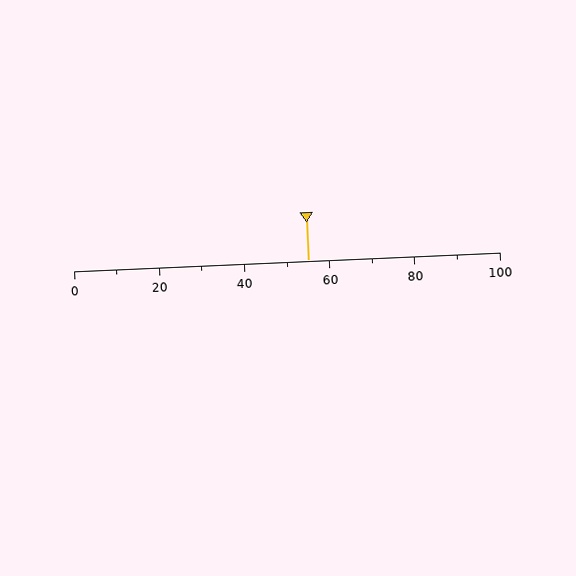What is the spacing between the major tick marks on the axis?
The major ticks are spaced 20 apart.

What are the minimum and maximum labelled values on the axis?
The axis runs from 0 to 100.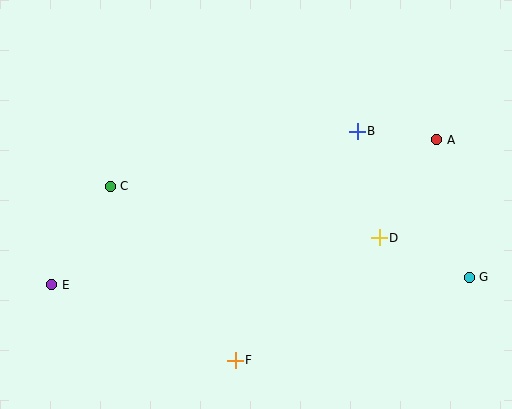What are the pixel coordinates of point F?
Point F is at (235, 360).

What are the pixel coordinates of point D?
Point D is at (379, 238).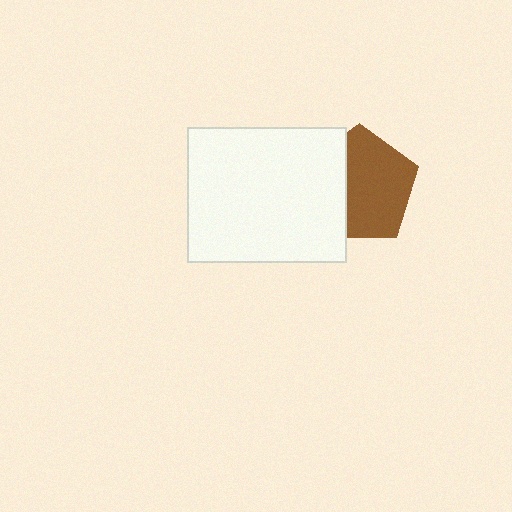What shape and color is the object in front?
The object in front is a white rectangle.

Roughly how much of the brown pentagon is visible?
About half of it is visible (roughly 64%).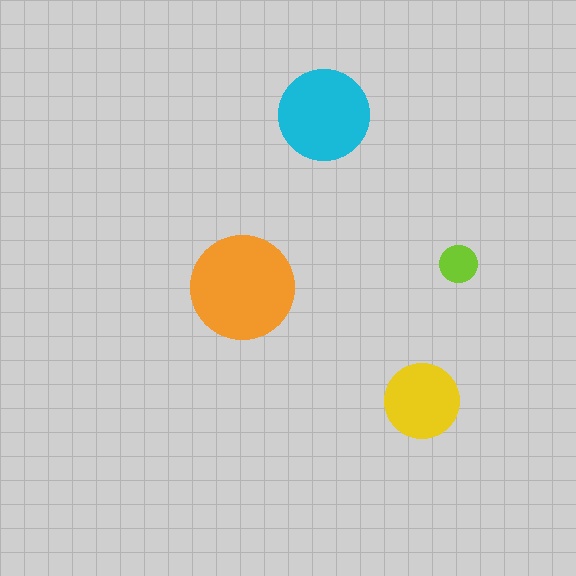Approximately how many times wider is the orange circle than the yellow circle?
About 1.5 times wider.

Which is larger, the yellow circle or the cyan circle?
The cyan one.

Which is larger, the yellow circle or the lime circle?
The yellow one.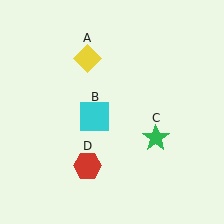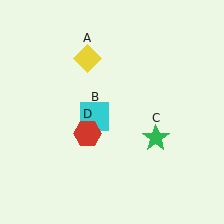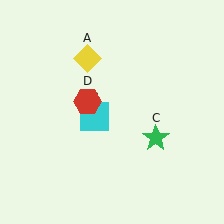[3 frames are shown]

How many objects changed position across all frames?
1 object changed position: red hexagon (object D).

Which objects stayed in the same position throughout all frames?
Yellow diamond (object A) and cyan square (object B) and green star (object C) remained stationary.